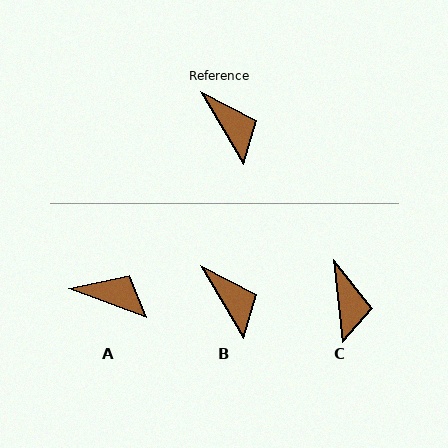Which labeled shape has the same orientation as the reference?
B.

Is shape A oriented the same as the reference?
No, it is off by about 39 degrees.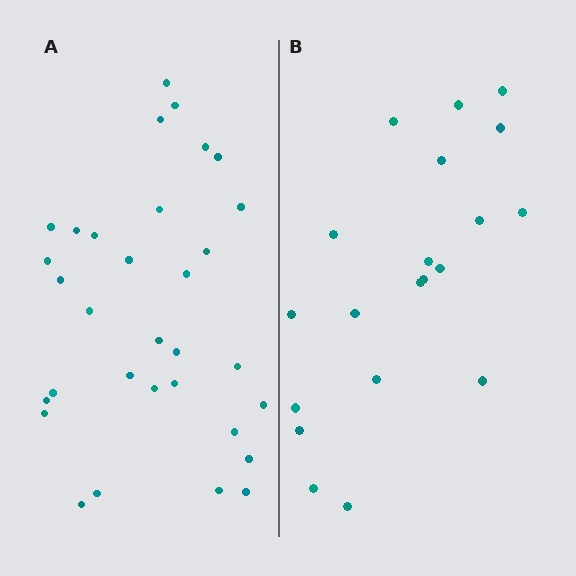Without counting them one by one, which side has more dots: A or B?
Region A (the left region) has more dots.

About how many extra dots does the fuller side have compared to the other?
Region A has roughly 12 or so more dots than region B.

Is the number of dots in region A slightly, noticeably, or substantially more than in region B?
Region A has substantially more. The ratio is roughly 1.6 to 1.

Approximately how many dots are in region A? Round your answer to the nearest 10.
About 30 dots. (The exact count is 32, which rounds to 30.)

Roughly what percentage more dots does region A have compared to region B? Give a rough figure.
About 60% more.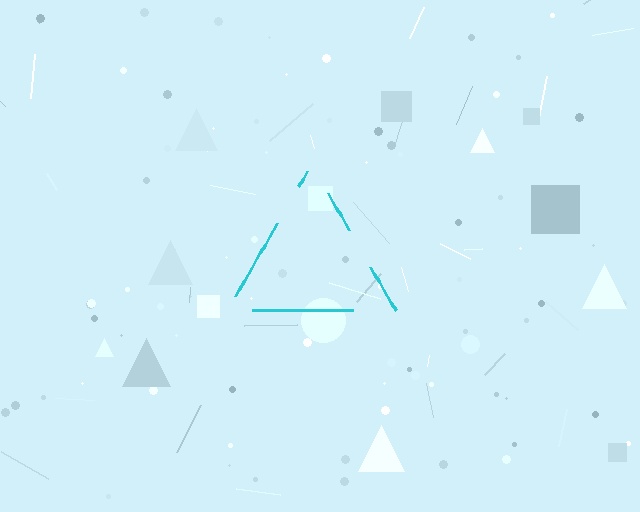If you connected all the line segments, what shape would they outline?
They would outline a triangle.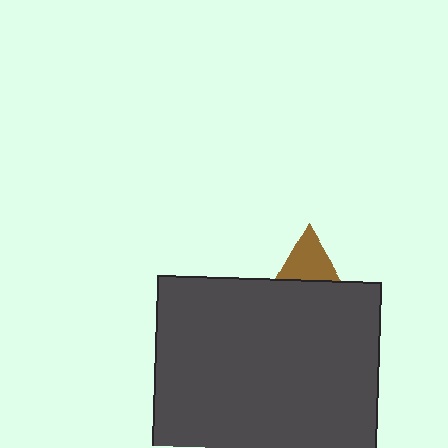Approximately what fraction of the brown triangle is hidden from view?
Roughly 66% of the brown triangle is hidden behind the dark gray square.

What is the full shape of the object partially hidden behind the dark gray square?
The partially hidden object is a brown triangle.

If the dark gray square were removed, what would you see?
You would see the complete brown triangle.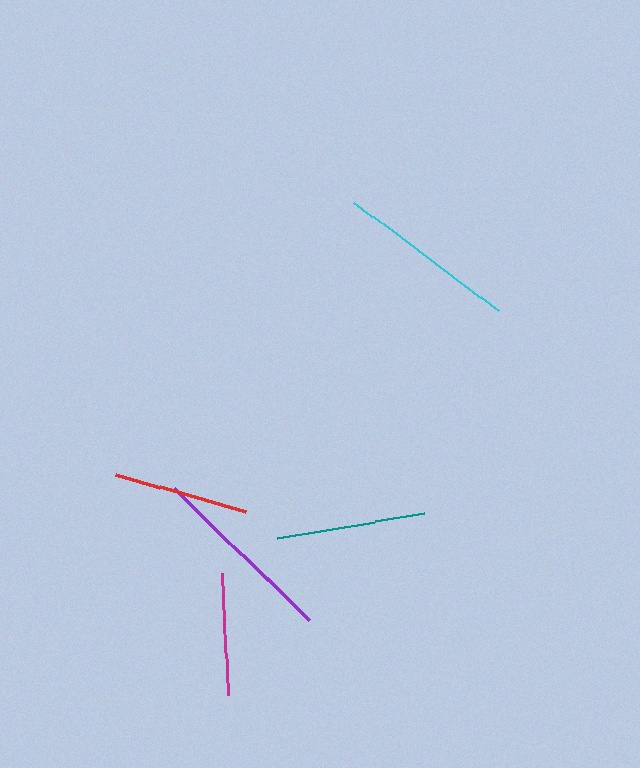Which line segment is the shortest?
The magenta line is the shortest at approximately 121 pixels.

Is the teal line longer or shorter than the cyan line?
The cyan line is longer than the teal line.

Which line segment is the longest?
The purple line is the longest at approximately 189 pixels.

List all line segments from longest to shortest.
From longest to shortest: purple, cyan, teal, red, magenta.